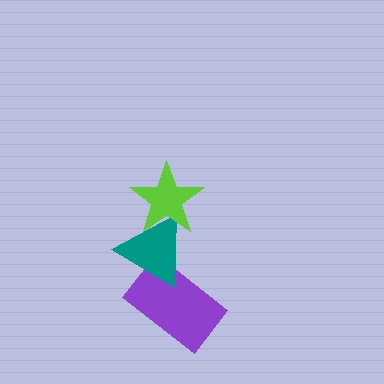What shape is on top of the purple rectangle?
The teal triangle is on top of the purple rectangle.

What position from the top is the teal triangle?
The teal triangle is 2nd from the top.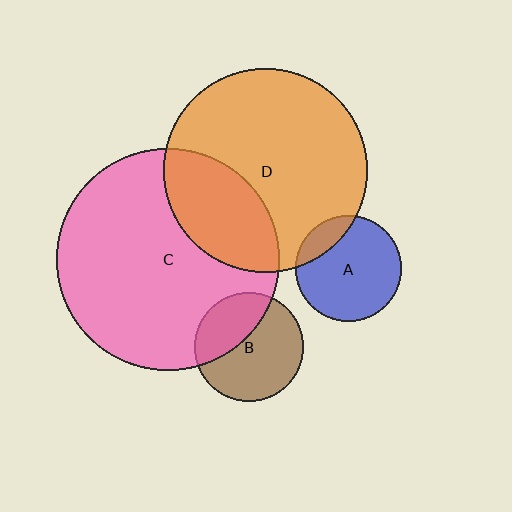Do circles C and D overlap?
Yes.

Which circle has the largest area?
Circle C (pink).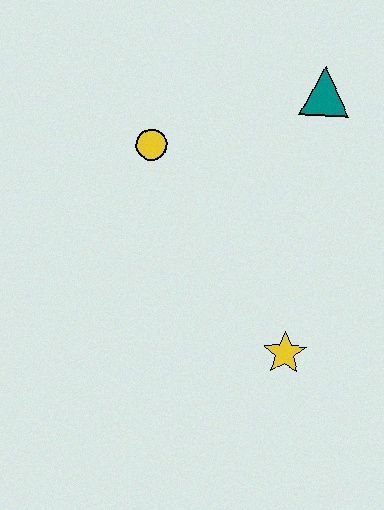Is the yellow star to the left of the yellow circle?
No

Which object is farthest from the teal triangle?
The yellow star is farthest from the teal triangle.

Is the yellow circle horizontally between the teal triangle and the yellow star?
No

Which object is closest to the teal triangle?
The yellow circle is closest to the teal triangle.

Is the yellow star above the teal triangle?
No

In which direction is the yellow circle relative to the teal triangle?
The yellow circle is to the left of the teal triangle.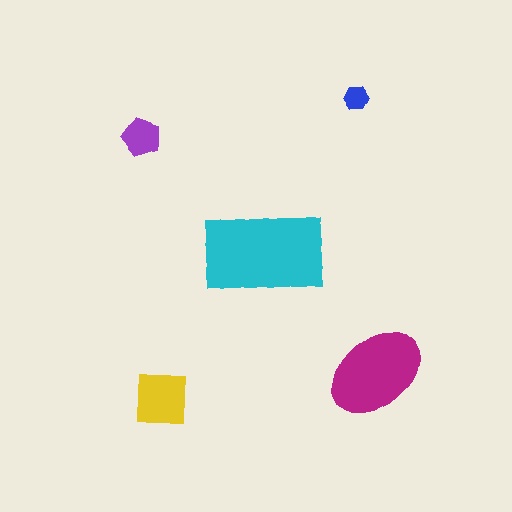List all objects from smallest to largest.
The blue hexagon, the purple pentagon, the yellow square, the magenta ellipse, the cyan rectangle.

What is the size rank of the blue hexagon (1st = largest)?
5th.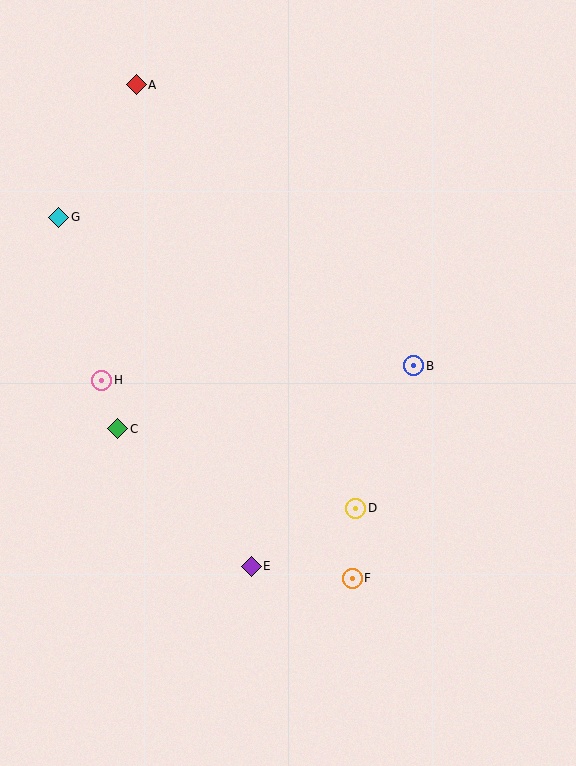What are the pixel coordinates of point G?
Point G is at (59, 217).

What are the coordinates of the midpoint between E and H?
The midpoint between E and H is at (176, 473).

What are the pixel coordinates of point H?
Point H is at (102, 380).